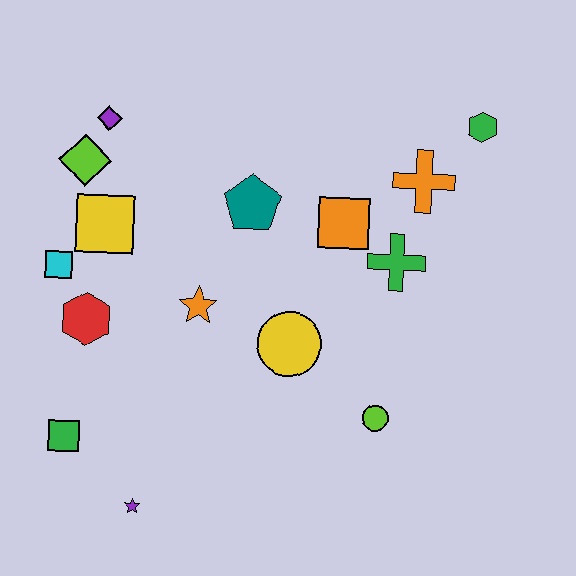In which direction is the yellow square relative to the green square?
The yellow square is above the green square.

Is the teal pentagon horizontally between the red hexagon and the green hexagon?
Yes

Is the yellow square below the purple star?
No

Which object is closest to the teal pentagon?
The orange square is closest to the teal pentagon.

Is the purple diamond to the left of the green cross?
Yes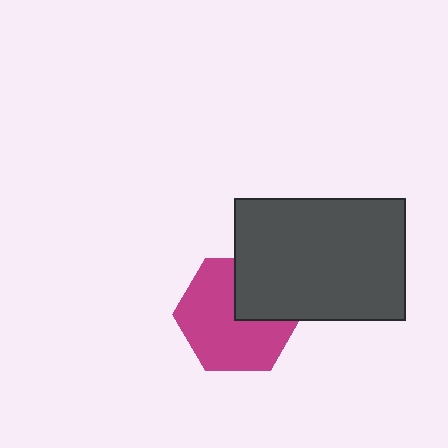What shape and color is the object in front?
The object in front is a dark gray rectangle.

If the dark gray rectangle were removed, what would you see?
You would see the complete magenta hexagon.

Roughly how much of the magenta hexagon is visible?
Most of it is visible (roughly 69%).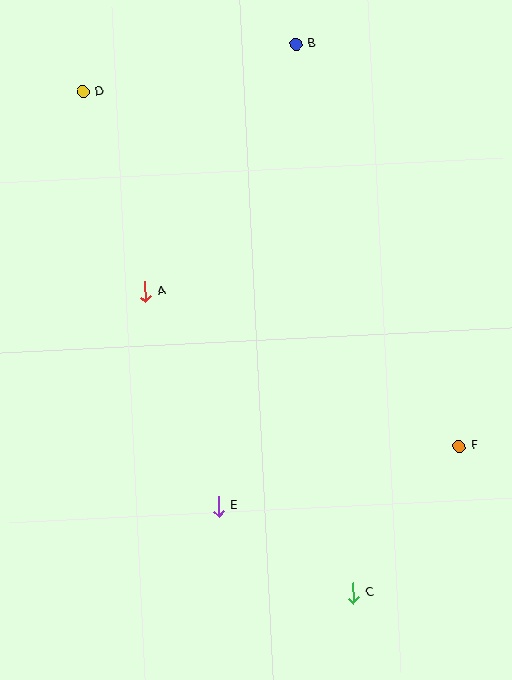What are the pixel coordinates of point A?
Point A is at (145, 292).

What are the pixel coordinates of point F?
Point F is at (459, 446).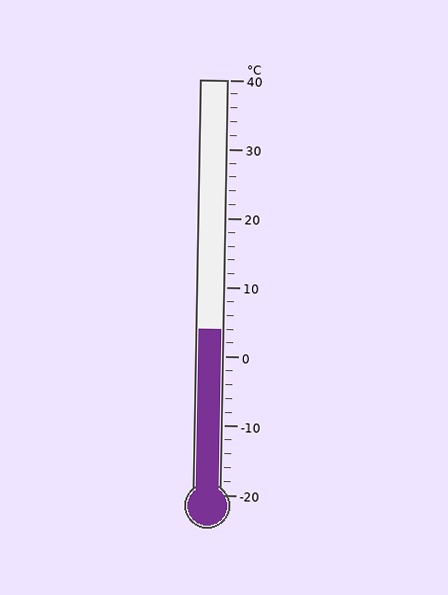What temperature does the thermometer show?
The thermometer shows approximately 4°C.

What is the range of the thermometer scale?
The thermometer scale ranges from -20°C to 40°C.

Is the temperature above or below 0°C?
The temperature is above 0°C.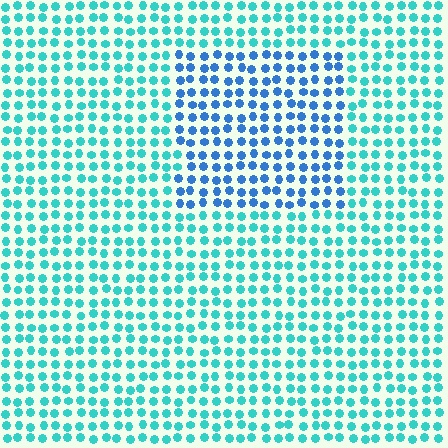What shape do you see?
I see a rectangle.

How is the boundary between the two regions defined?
The boundary is defined purely by a slight shift in hue (about 37 degrees). Spacing, size, and orientation are identical on both sides.